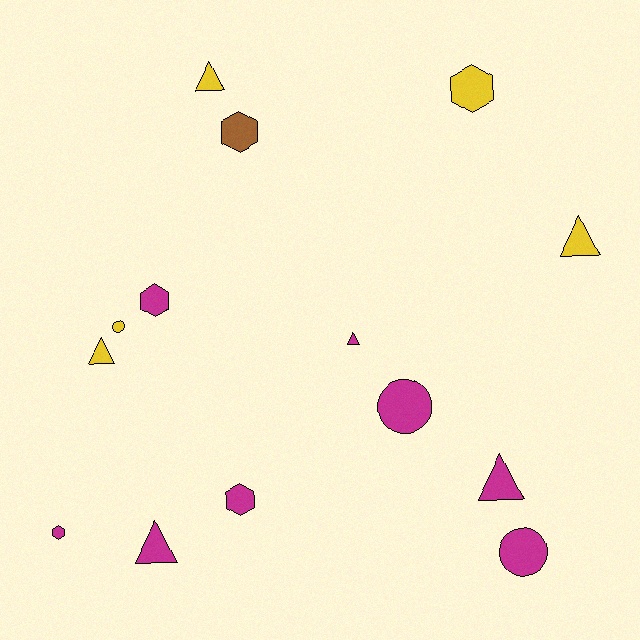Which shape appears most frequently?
Triangle, with 6 objects.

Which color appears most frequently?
Magenta, with 8 objects.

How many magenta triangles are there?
There are 3 magenta triangles.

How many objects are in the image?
There are 14 objects.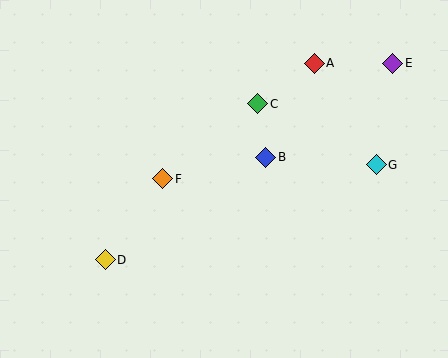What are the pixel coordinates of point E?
Point E is at (393, 63).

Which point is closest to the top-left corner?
Point F is closest to the top-left corner.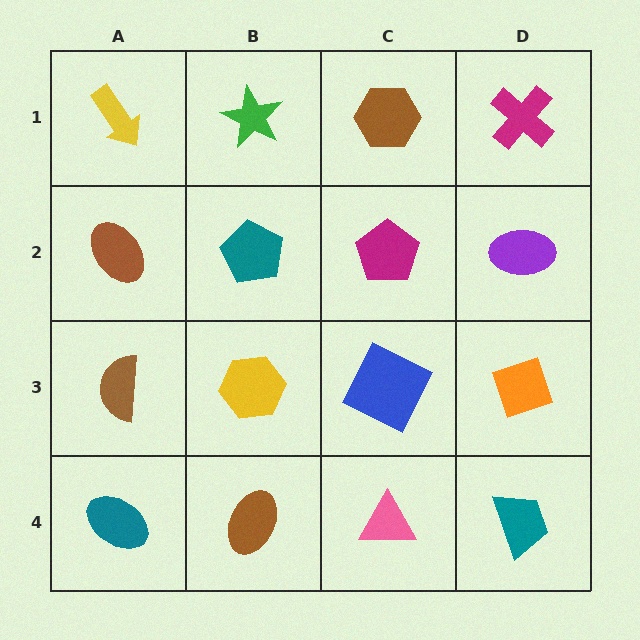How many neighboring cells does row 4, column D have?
2.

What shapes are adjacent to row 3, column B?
A teal pentagon (row 2, column B), a brown ellipse (row 4, column B), a brown semicircle (row 3, column A), a blue square (row 3, column C).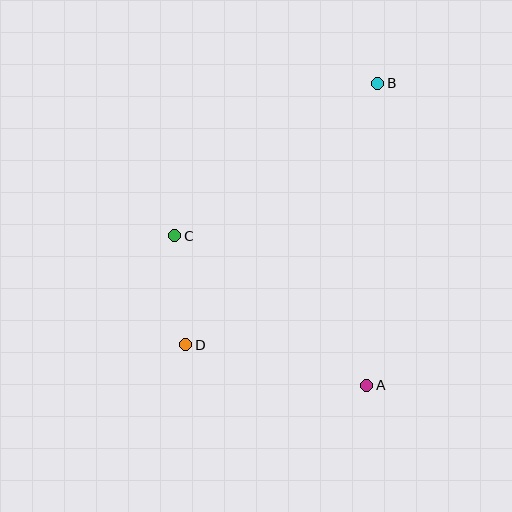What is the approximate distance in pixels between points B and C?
The distance between B and C is approximately 254 pixels.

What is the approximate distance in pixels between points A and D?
The distance between A and D is approximately 185 pixels.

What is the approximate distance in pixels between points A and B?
The distance between A and B is approximately 302 pixels.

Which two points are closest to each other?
Points C and D are closest to each other.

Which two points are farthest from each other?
Points B and D are farthest from each other.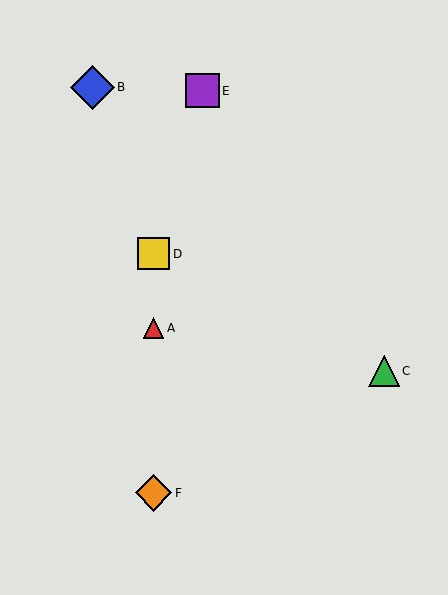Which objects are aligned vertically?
Objects A, D, F are aligned vertically.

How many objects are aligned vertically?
3 objects (A, D, F) are aligned vertically.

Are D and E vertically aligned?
No, D is at x≈154 and E is at x≈202.